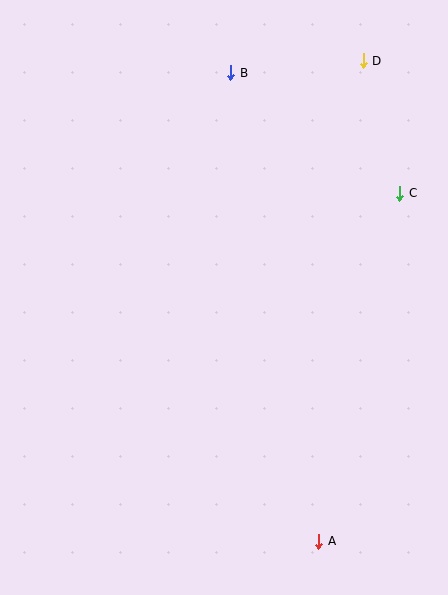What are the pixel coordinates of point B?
Point B is at (231, 73).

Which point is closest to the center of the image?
Point C at (400, 193) is closest to the center.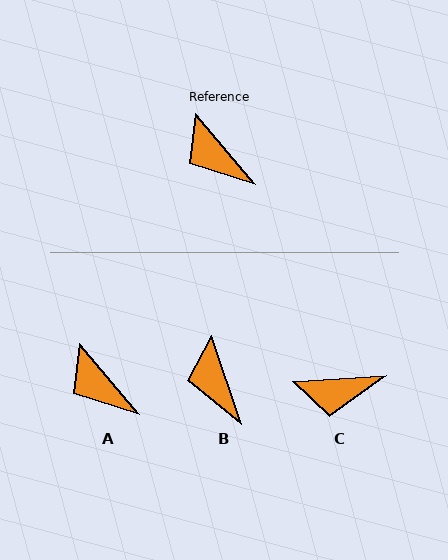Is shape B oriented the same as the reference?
No, it is off by about 21 degrees.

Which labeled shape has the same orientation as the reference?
A.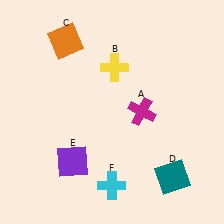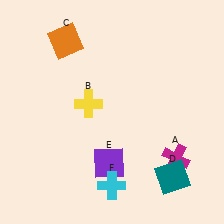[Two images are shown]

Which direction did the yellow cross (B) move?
The yellow cross (B) moved down.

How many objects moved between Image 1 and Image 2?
3 objects moved between the two images.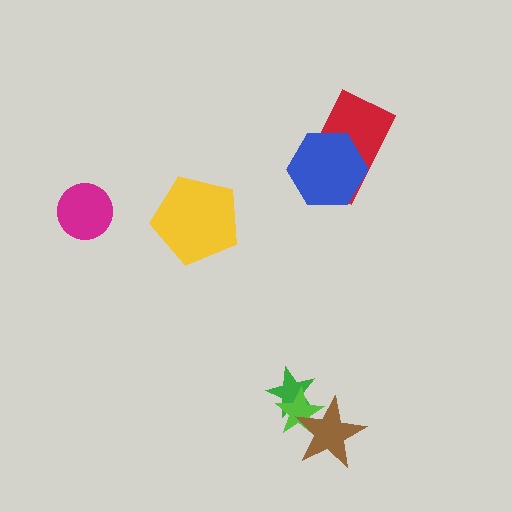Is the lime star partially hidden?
Yes, it is partially covered by another shape.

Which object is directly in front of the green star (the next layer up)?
The lime star is directly in front of the green star.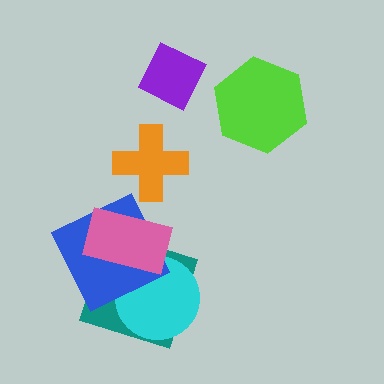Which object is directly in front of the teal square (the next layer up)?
The cyan circle is directly in front of the teal square.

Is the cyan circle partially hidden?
Yes, it is partially covered by another shape.